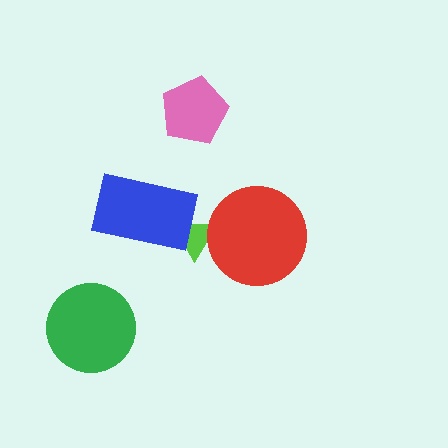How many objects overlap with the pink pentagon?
0 objects overlap with the pink pentagon.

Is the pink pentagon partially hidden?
No, no other shape covers it.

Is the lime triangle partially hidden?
Yes, it is partially covered by another shape.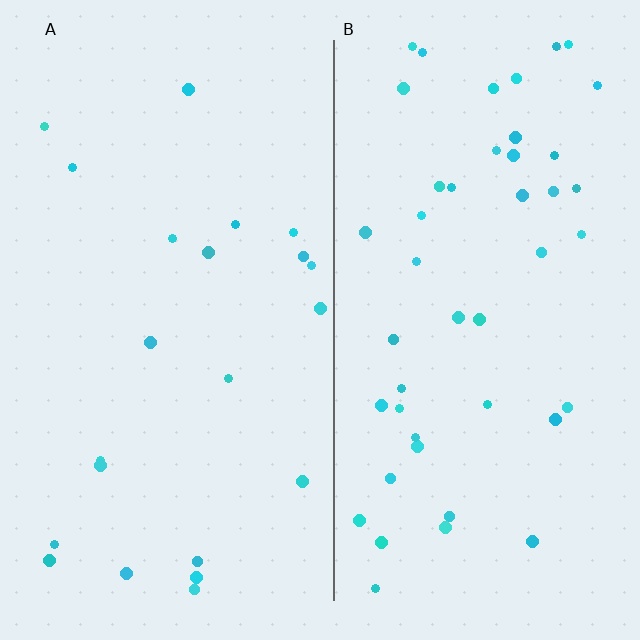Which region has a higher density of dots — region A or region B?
B (the right).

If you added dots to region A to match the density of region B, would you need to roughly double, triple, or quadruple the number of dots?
Approximately double.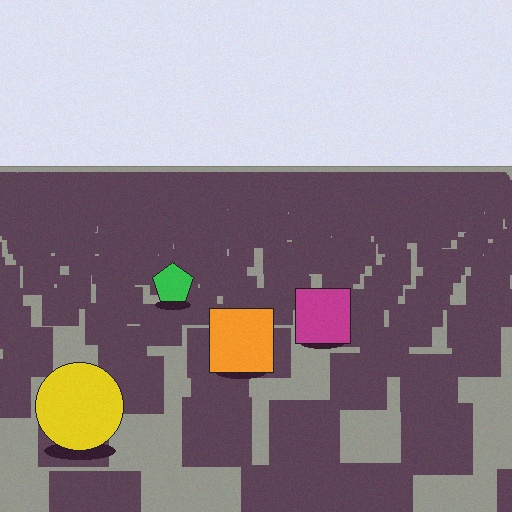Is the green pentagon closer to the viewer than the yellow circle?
No. The yellow circle is closer — you can tell from the texture gradient: the ground texture is coarser near it.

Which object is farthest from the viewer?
The green pentagon is farthest from the viewer. It appears smaller and the ground texture around it is denser.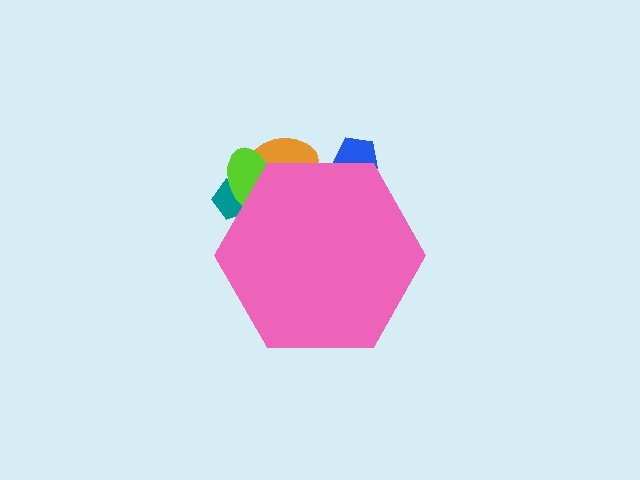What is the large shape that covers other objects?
A pink hexagon.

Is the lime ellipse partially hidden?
Yes, the lime ellipse is partially hidden behind the pink hexagon.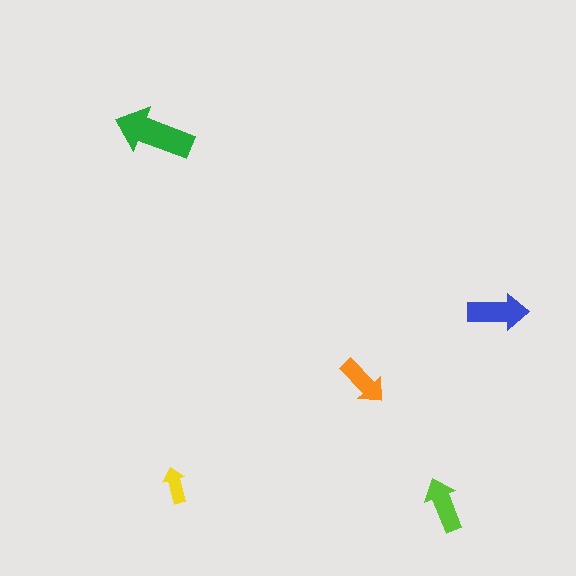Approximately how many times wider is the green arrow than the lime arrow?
About 1.5 times wider.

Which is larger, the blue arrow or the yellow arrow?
The blue one.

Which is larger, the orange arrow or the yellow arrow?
The orange one.